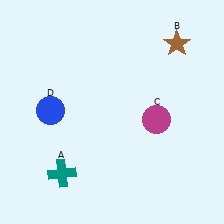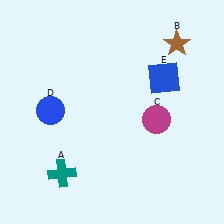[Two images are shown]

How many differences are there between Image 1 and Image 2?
There is 1 difference between the two images.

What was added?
A blue square (E) was added in Image 2.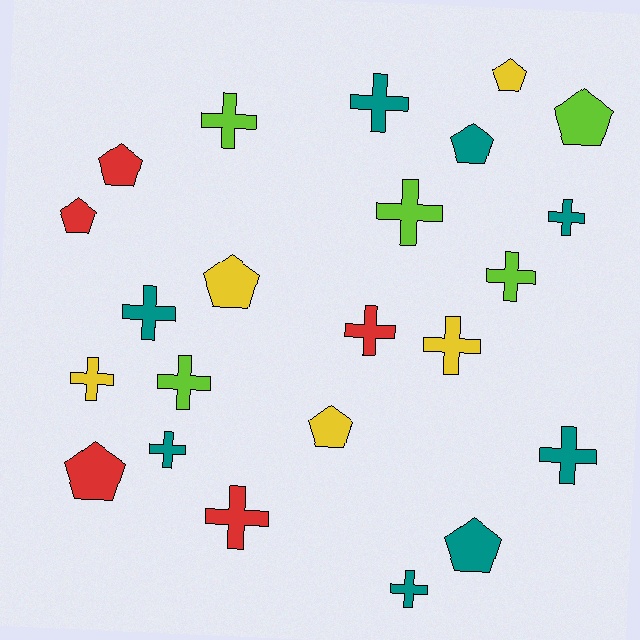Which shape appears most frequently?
Cross, with 14 objects.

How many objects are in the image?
There are 23 objects.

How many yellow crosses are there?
There are 2 yellow crosses.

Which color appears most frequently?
Teal, with 8 objects.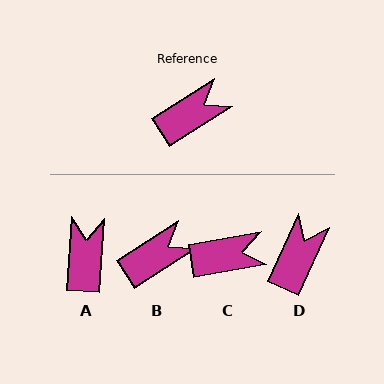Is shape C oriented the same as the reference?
No, it is off by about 24 degrees.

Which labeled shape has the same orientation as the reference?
B.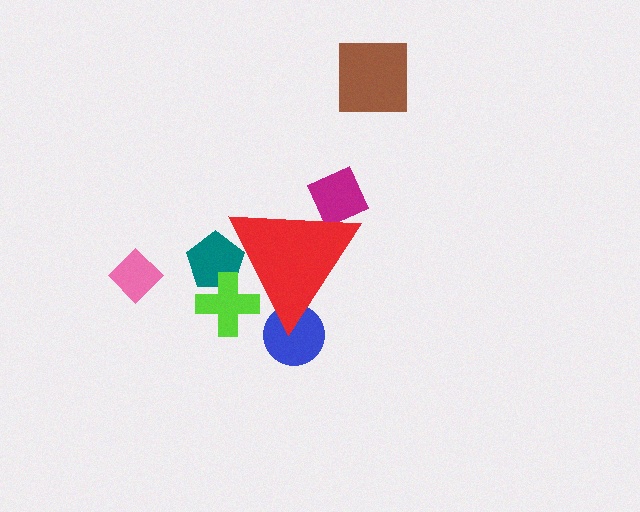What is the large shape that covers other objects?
A red triangle.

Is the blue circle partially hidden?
Yes, the blue circle is partially hidden behind the red triangle.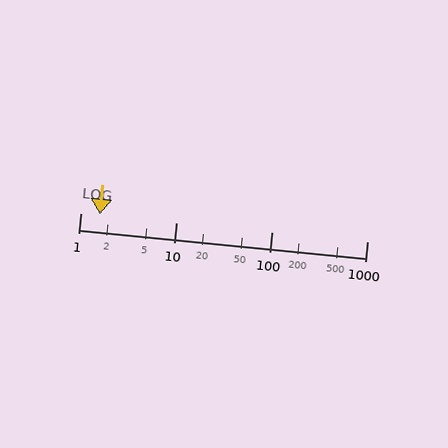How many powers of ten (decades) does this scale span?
The scale spans 3 decades, from 1 to 1000.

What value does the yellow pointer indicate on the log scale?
The pointer indicates approximately 1.6.